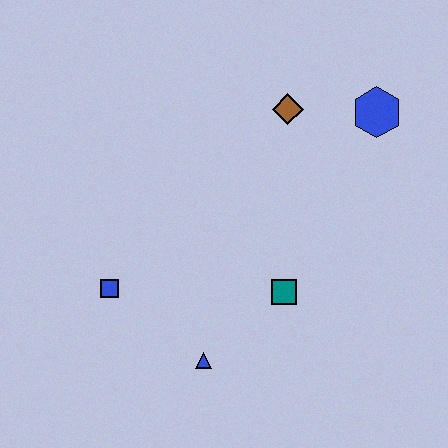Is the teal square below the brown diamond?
Yes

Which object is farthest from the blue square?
The blue hexagon is farthest from the blue square.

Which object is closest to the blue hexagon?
The brown diamond is closest to the blue hexagon.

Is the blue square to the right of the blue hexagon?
No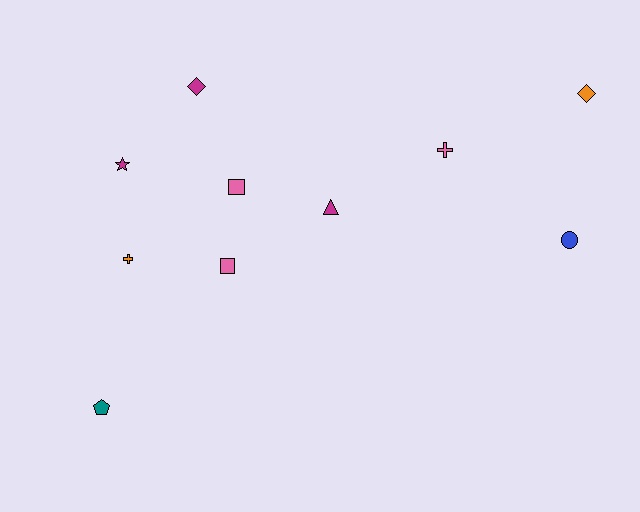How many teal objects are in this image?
There is 1 teal object.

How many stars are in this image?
There is 1 star.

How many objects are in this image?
There are 10 objects.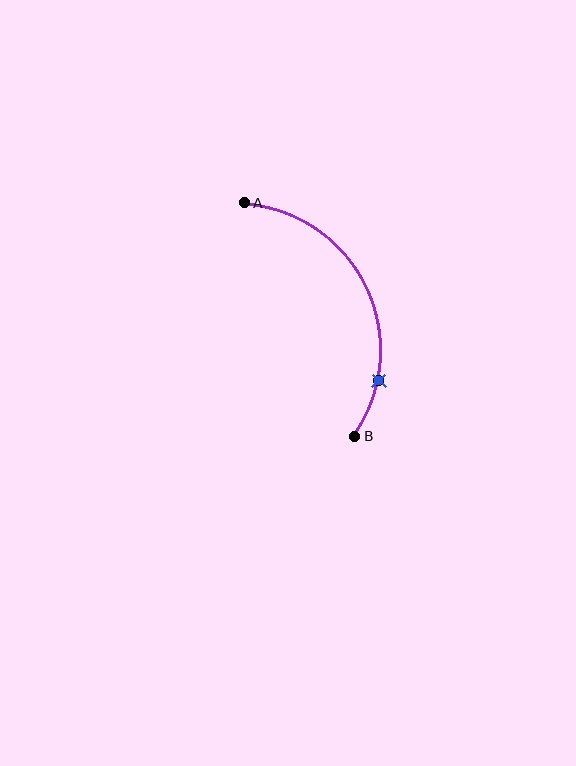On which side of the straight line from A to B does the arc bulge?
The arc bulges to the right of the straight line connecting A and B.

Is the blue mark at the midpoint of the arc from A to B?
No. The blue mark lies on the arc but is closer to endpoint B. The arc midpoint would be at the point on the curve equidistant along the arc from both A and B.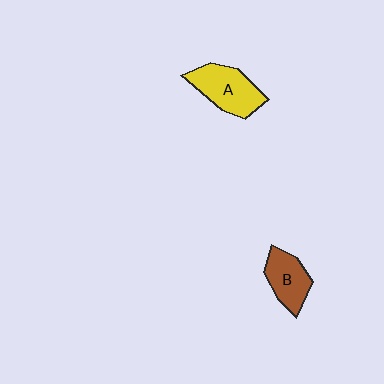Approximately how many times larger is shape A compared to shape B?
Approximately 1.3 times.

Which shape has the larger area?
Shape A (yellow).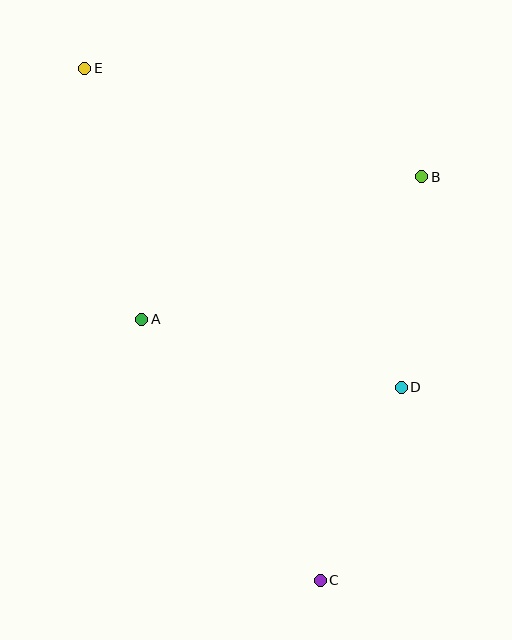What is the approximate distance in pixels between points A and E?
The distance between A and E is approximately 257 pixels.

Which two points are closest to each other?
Points C and D are closest to each other.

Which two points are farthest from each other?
Points C and E are farthest from each other.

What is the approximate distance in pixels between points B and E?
The distance between B and E is approximately 354 pixels.